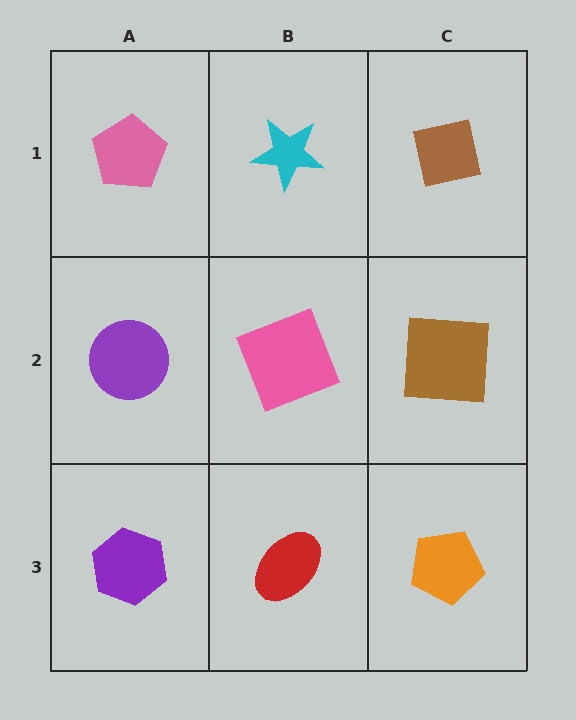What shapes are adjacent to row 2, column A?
A pink pentagon (row 1, column A), a purple hexagon (row 3, column A), a pink square (row 2, column B).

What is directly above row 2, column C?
A brown square.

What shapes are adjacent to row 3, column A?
A purple circle (row 2, column A), a red ellipse (row 3, column B).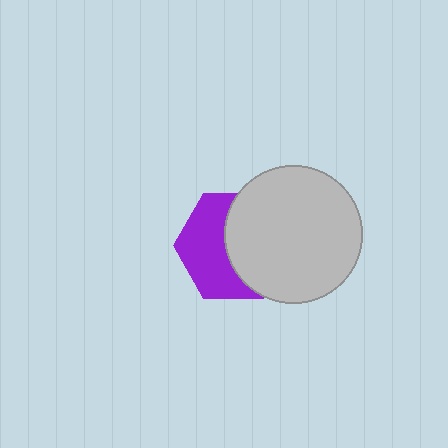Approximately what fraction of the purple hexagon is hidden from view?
Roughly 51% of the purple hexagon is hidden behind the light gray circle.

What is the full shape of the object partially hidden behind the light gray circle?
The partially hidden object is a purple hexagon.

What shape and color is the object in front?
The object in front is a light gray circle.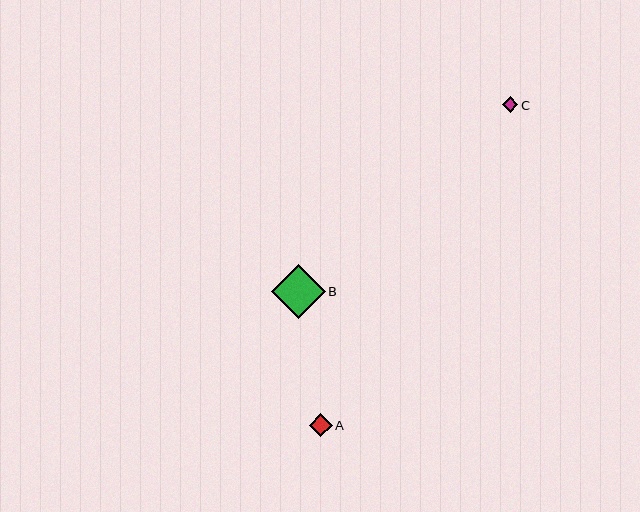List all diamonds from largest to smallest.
From largest to smallest: B, A, C.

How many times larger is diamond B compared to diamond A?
Diamond B is approximately 2.4 times the size of diamond A.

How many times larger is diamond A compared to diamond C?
Diamond A is approximately 1.4 times the size of diamond C.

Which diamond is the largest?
Diamond B is the largest with a size of approximately 53 pixels.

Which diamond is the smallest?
Diamond C is the smallest with a size of approximately 16 pixels.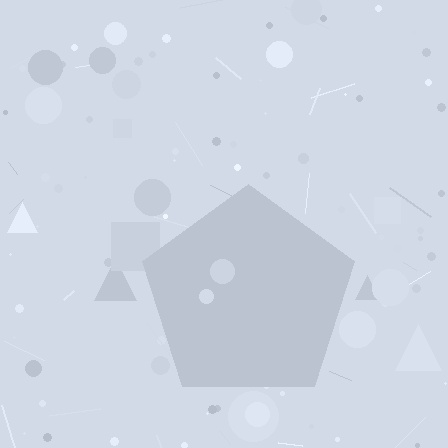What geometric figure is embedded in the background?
A pentagon is embedded in the background.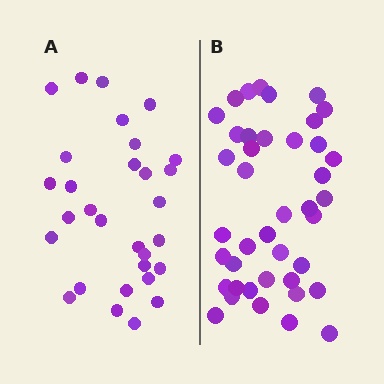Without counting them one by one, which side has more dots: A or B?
Region B (the right region) has more dots.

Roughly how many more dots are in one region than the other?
Region B has roughly 12 or so more dots than region A.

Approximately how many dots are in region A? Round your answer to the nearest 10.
About 30 dots.